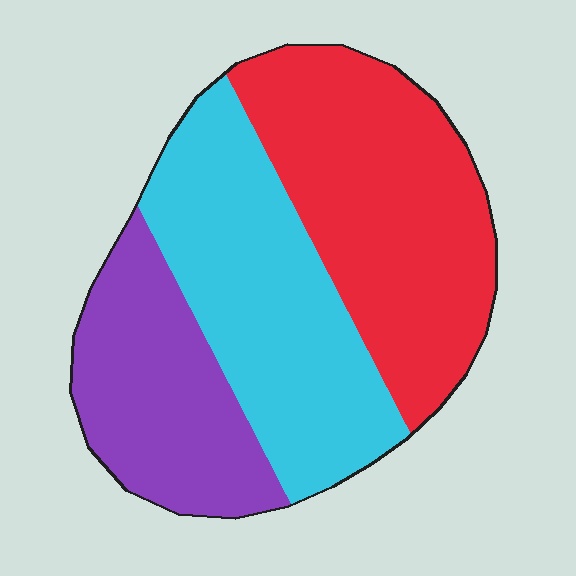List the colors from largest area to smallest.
From largest to smallest: red, cyan, purple.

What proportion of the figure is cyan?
Cyan covers about 35% of the figure.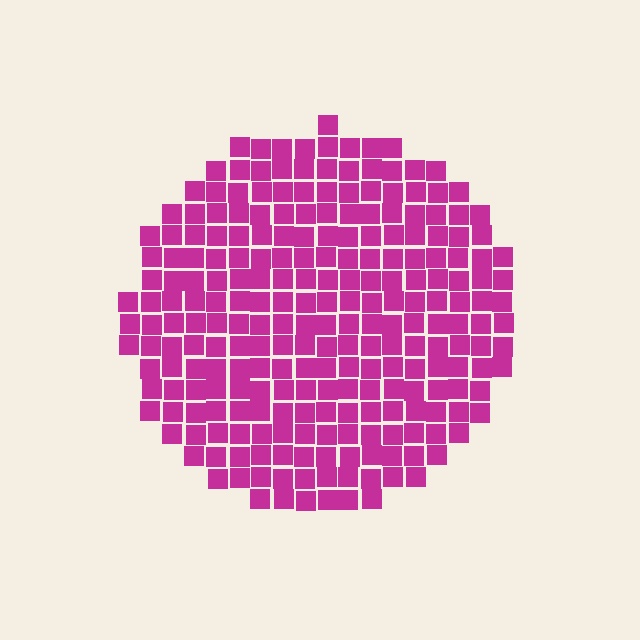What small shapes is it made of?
It is made of small squares.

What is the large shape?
The large shape is a circle.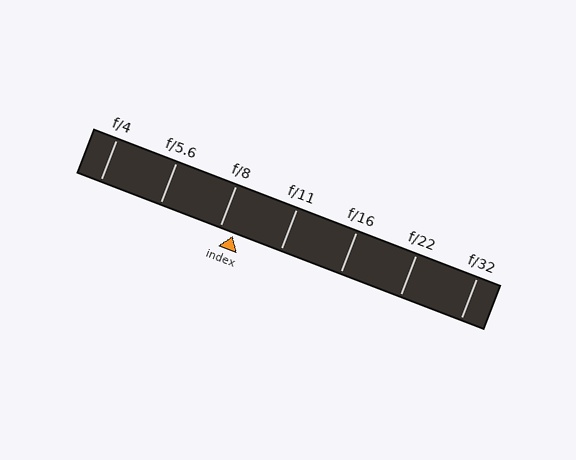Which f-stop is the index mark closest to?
The index mark is closest to f/8.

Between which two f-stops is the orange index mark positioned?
The index mark is between f/8 and f/11.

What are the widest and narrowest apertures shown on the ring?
The widest aperture shown is f/4 and the narrowest is f/32.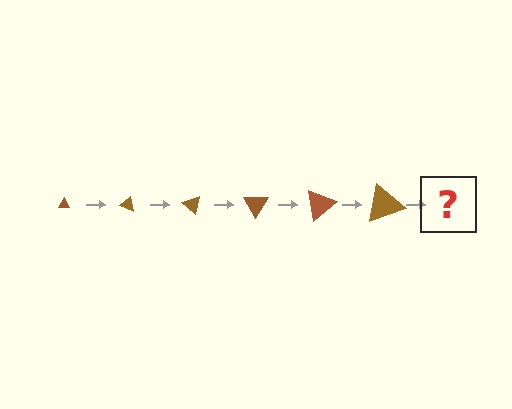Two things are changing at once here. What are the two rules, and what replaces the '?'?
The two rules are that the triangle grows larger each step and it rotates 20 degrees each step. The '?' should be a triangle, larger than the previous one and rotated 120 degrees from the start.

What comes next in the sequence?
The next element should be a triangle, larger than the previous one and rotated 120 degrees from the start.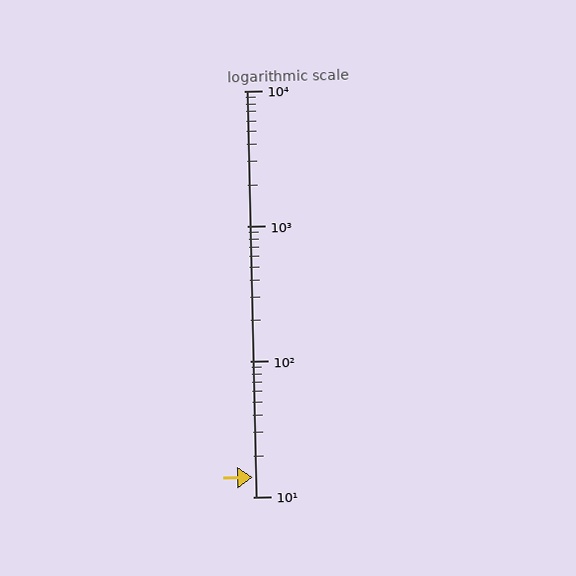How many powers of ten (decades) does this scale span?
The scale spans 3 decades, from 10 to 10000.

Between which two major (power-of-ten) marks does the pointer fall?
The pointer is between 10 and 100.